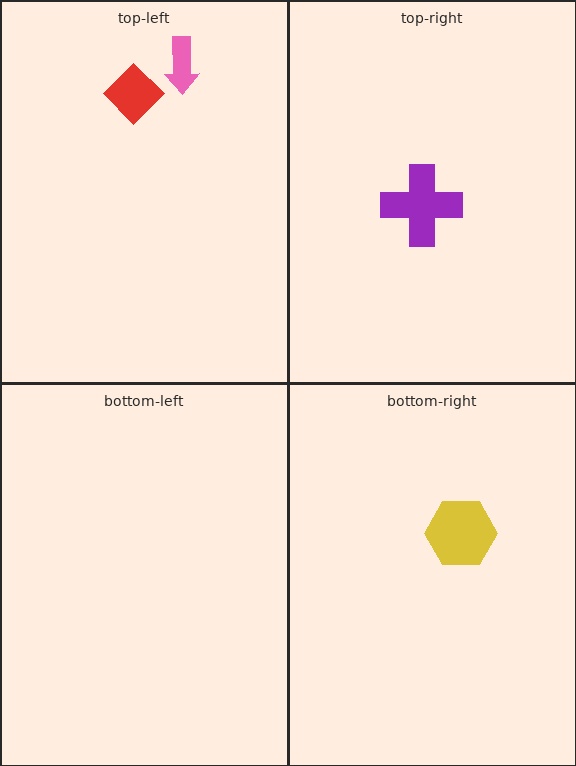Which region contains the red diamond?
The top-left region.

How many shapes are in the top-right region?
1.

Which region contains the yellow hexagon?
The bottom-right region.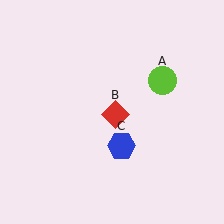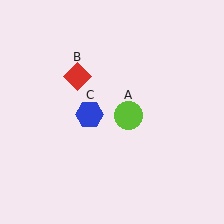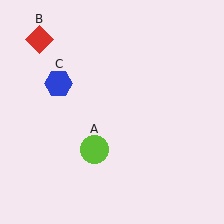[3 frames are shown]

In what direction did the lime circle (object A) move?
The lime circle (object A) moved down and to the left.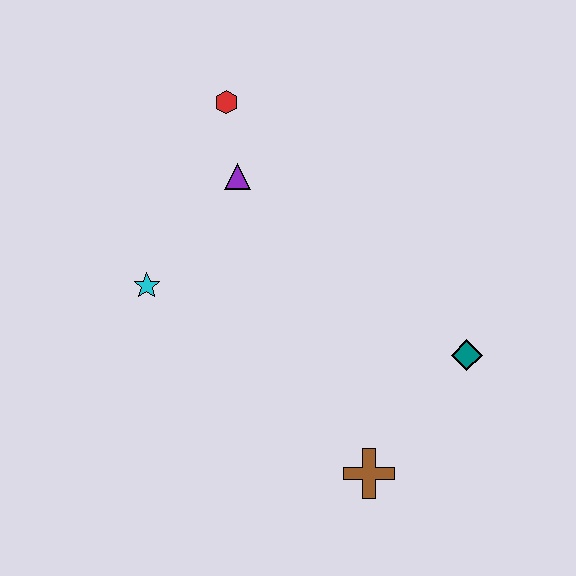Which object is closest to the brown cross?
The teal diamond is closest to the brown cross.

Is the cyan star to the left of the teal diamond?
Yes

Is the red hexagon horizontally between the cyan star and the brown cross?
Yes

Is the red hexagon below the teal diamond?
No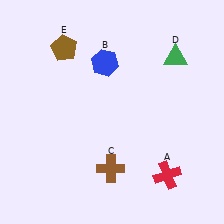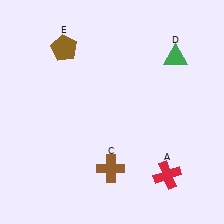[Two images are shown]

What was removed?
The blue hexagon (B) was removed in Image 2.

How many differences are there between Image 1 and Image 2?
There is 1 difference between the two images.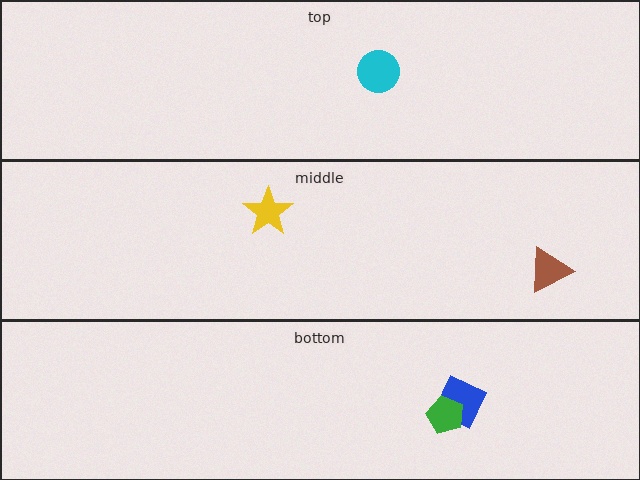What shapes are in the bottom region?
The blue square, the green pentagon.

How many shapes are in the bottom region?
2.